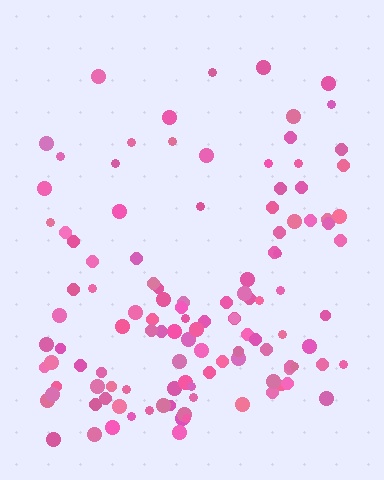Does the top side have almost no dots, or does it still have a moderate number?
Still a moderate number, just noticeably fewer than the bottom.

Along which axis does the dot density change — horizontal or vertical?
Vertical.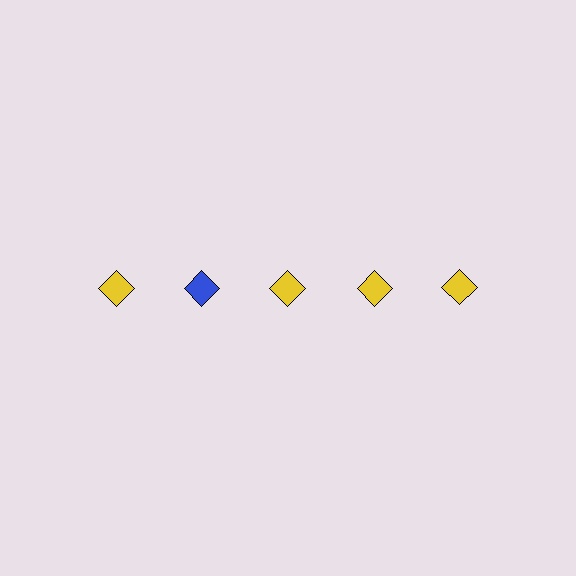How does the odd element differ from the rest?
It has a different color: blue instead of yellow.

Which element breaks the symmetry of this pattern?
The blue diamond in the top row, second from left column breaks the symmetry. All other shapes are yellow diamonds.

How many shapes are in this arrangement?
There are 5 shapes arranged in a grid pattern.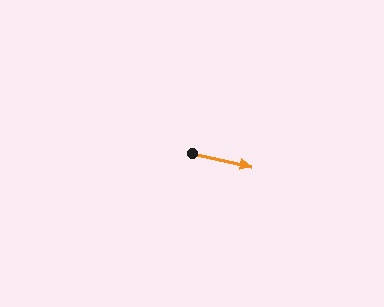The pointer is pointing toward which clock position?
Roughly 3 o'clock.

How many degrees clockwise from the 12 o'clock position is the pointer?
Approximately 102 degrees.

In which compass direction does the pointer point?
East.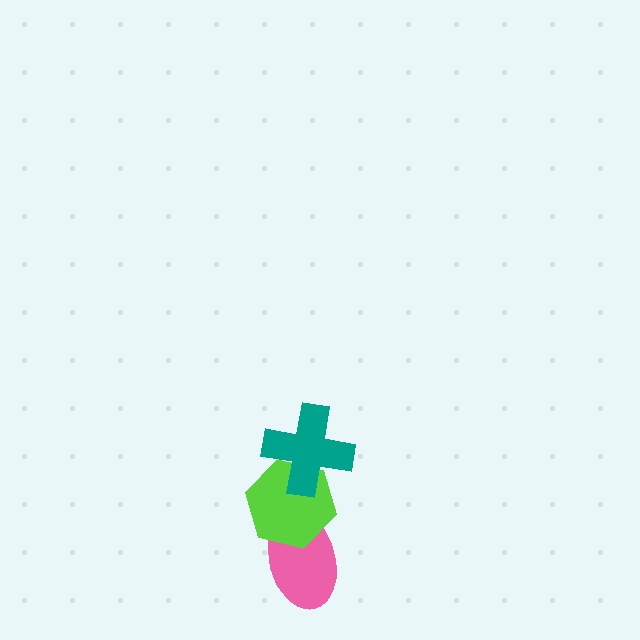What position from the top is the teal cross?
The teal cross is 1st from the top.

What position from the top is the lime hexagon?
The lime hexagon is 2nd from the top.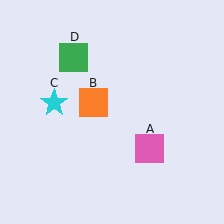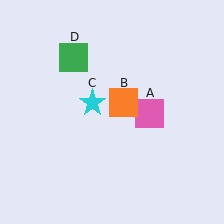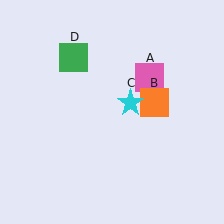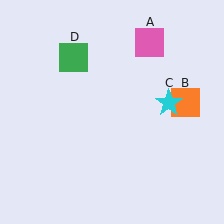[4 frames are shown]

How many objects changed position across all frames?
3 objects changed position: pink square (object A), orange square (object B), cyan star (object C).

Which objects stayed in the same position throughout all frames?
Green square (object D) remained stationary.